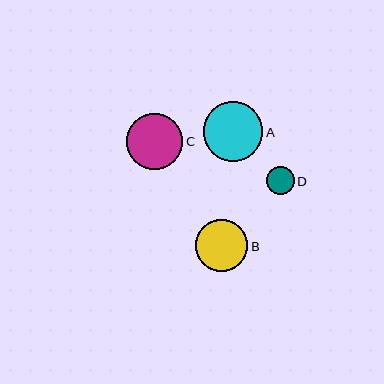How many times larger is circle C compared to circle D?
Circle C is approximately 2.0 times the size of circle D.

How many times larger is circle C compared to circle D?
Circle C is approximately 2.0 times the size of circle D.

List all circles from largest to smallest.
From largest to smallest: A, C, B, D.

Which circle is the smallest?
Circle D is the smallest with a size of approximately 28 pixels.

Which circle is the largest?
Circle A is the largest with a size of approximately 60 pixels.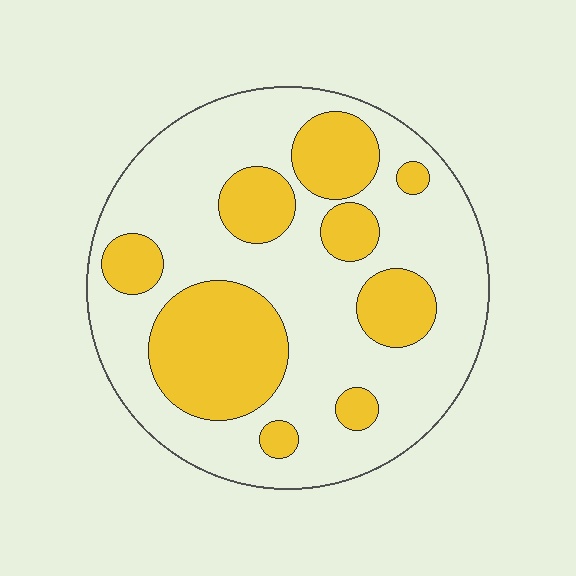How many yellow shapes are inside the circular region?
9.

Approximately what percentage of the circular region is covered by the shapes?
Approximately 30%.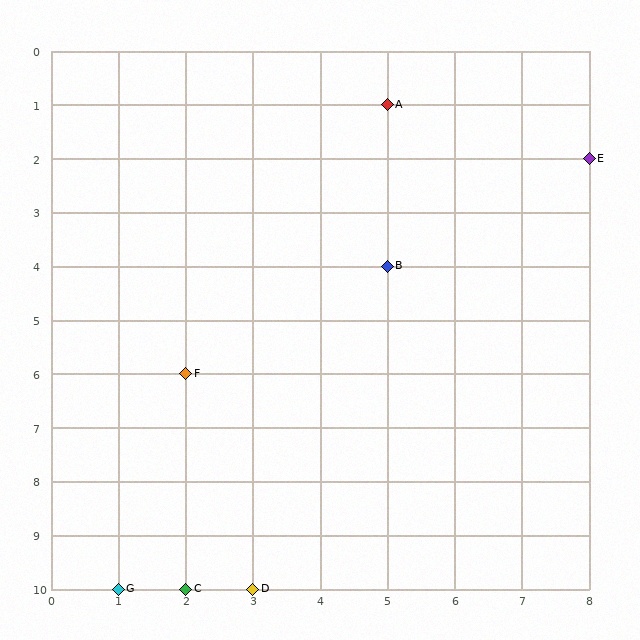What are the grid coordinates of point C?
Point C is at grid coordinates (2, 10).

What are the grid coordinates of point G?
Point G is at grid coordinates (1, 10).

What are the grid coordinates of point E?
Point E is at grid coordinates (8, 2).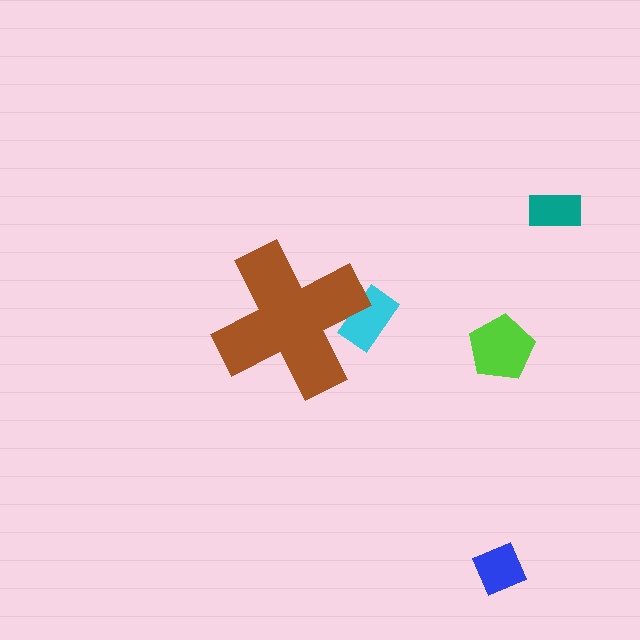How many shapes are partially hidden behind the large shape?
1 shape is partially hidden.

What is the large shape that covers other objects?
A brown cross.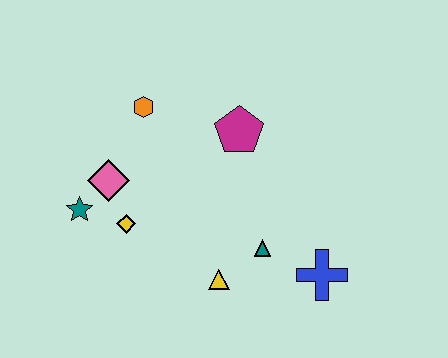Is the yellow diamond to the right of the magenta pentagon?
No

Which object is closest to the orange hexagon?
The pink diamond is closest to the orange hexagon.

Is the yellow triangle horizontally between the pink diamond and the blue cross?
Yes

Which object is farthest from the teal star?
The blue cross is farthest from the teal star.